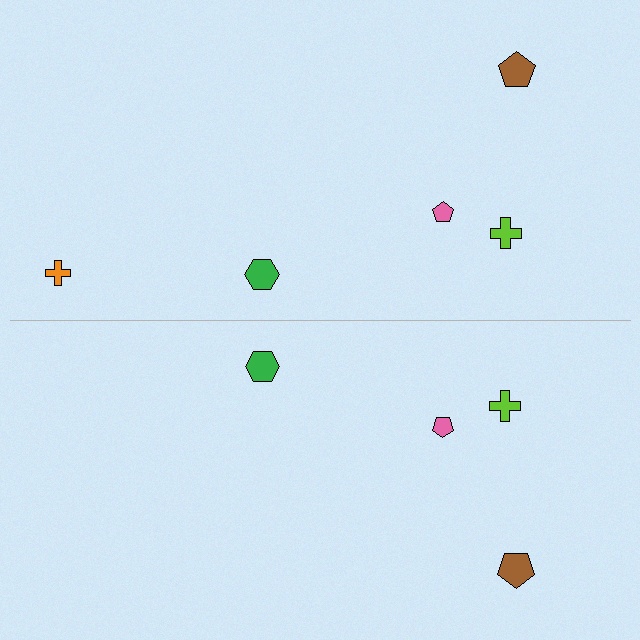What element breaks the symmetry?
A orange cross is missing from the bottom side.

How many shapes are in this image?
There are 9 shapes in this image.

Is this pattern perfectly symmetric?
No, the pattern is not perfectly symmetric. A orange cross is missing from the bottom side.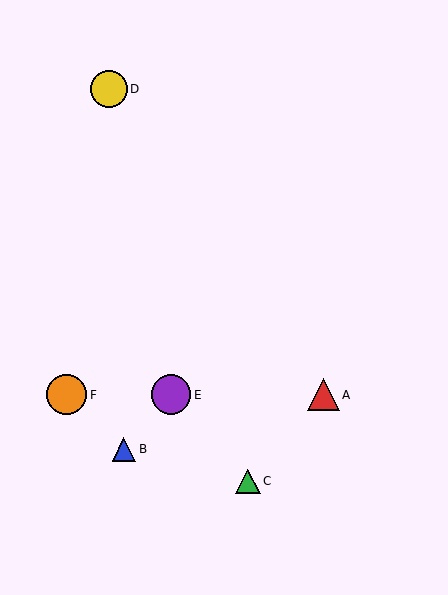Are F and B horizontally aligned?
No, F is at y≈395 and B is at y≈449.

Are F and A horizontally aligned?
Yes, both are at y≈395.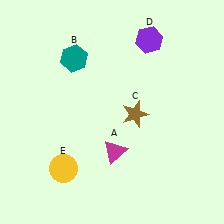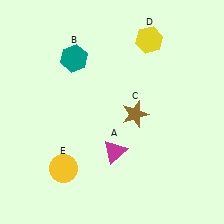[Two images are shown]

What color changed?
The hexagon (D) changed from purple in Image 1 to yellow in Image 2.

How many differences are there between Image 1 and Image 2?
There is 1 difference between the two images.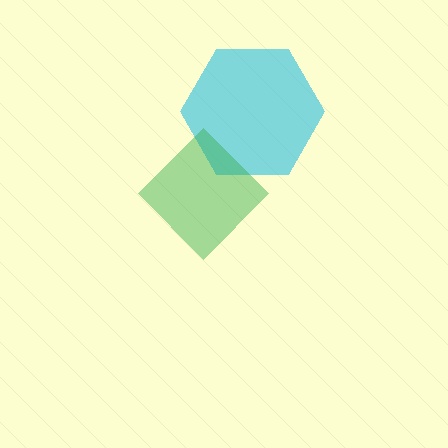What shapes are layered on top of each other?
The layered shapes are: a cyan hexagon, a green diamond.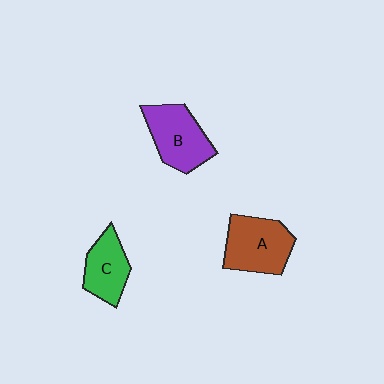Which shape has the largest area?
Shape A (brown).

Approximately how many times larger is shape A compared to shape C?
Approximately 1.3 times.